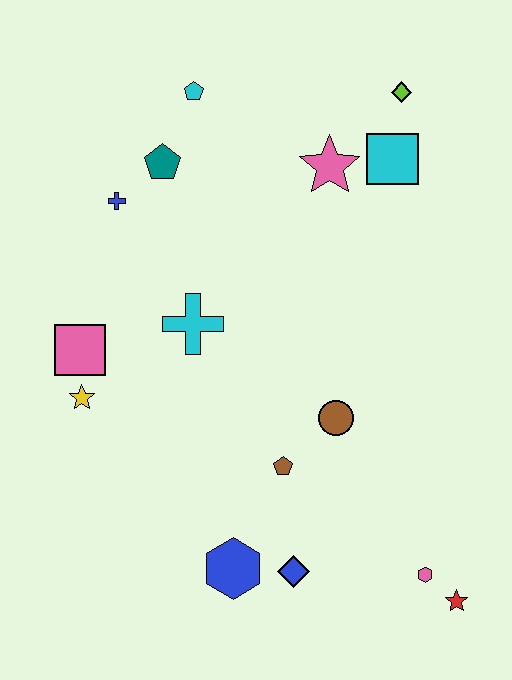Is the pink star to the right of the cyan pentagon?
Yes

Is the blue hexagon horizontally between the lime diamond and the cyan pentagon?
Yes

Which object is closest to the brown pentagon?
The brown circle is closest to the brown pentagon.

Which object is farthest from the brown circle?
The cyan pentagon is farthest from the brown circle.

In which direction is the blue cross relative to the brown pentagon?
The blue cross is above the brown pentagon.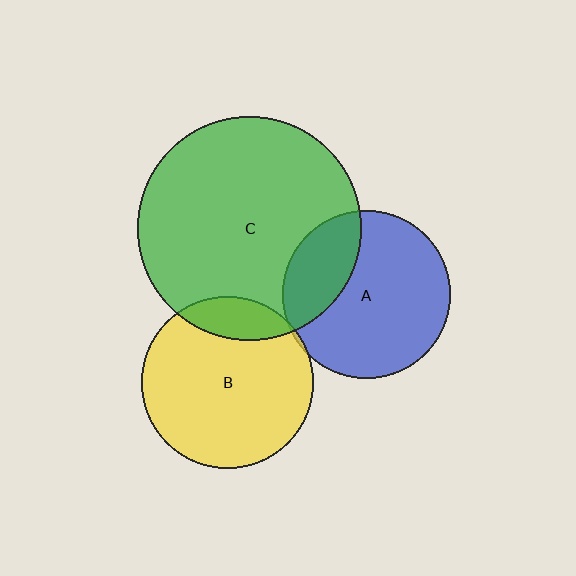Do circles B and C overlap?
Yes.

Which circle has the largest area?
Circle C (green).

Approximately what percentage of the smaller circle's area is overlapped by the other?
Approximately 15%.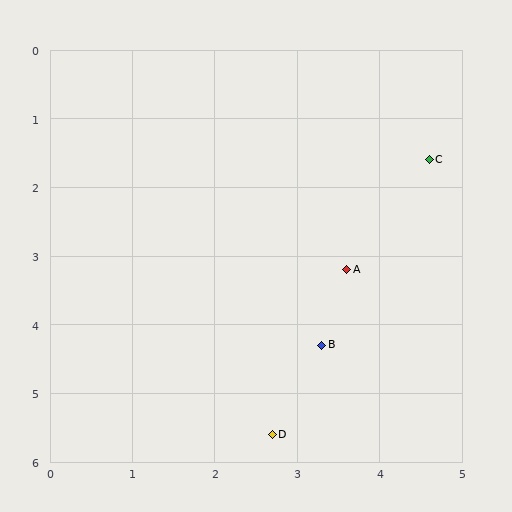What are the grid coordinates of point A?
Point A is at approximately (3.6, 3.2).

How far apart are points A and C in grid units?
Points A and C are about 1.9 grid units apart.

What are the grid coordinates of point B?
Point B is at approximately (3.3, 4.3).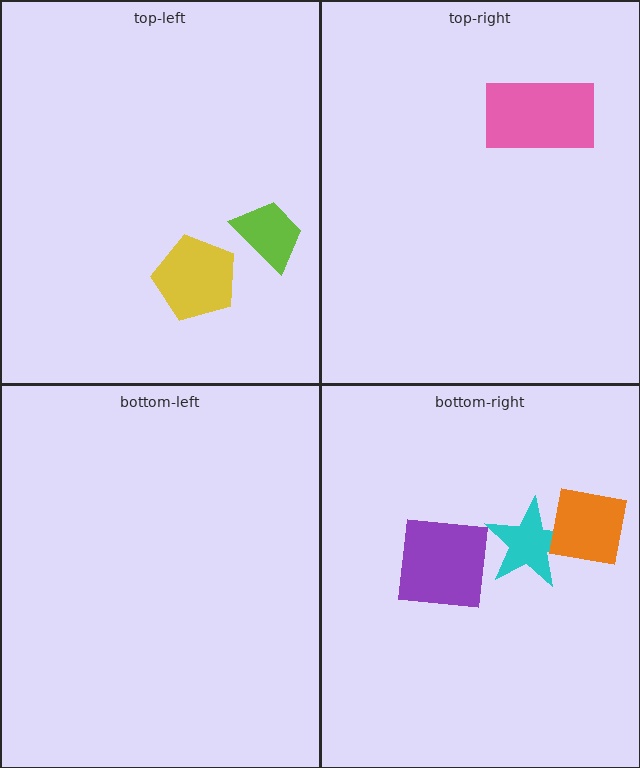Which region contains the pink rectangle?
The top-right region.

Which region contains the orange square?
The bottom-right region.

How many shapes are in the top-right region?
1.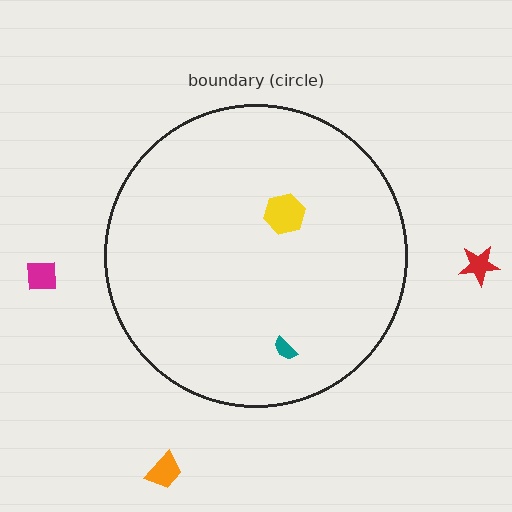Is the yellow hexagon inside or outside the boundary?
Inside.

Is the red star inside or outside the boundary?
Outside.